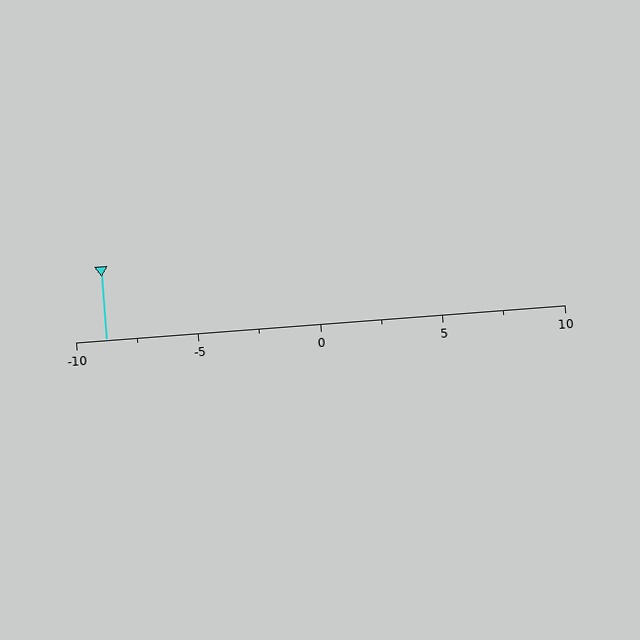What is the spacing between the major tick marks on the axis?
The major ticks are spaced 5 apart.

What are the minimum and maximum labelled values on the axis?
The axis runs from -10 to 10.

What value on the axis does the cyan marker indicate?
The marker indicates approximately -8.8.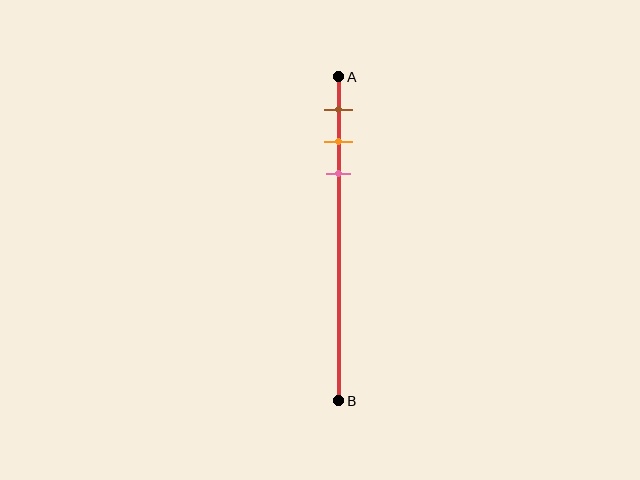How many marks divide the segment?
There are 3 marks dividing the segment.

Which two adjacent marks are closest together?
The orange and pink marks are the closest adjacent pair.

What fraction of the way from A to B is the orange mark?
The orange mark is approximately 20% (0.2) of the way from A to B.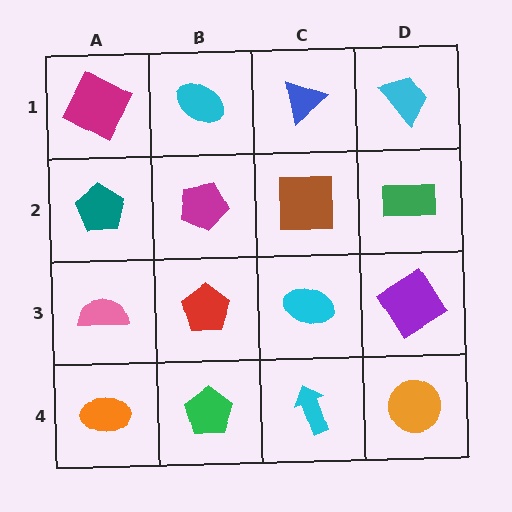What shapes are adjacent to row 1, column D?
A green rectangle (row 2, column D), a blue triangle (row 1, column C).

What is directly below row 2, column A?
A pink semicircle.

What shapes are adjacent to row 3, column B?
A magenta pentagon (row 2, column B), a green pentagon (row 4, column B), a pink semicircle (row 3, column A), a cyan ellipse (row 3, column C).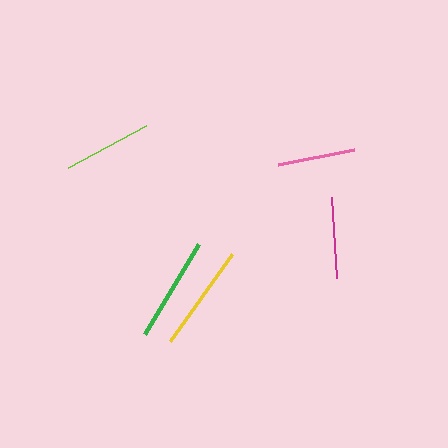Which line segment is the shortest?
The pink line is the shortest at approximately 78 pixels.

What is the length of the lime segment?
The lime segment is approximately 89 pixels long.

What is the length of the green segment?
The green segment is approximately 105 pixels long.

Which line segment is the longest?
The yellow line is the longest at approximately 107 pixels.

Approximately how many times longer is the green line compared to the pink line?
The green line is approximately 1.4 times the length of the pink line.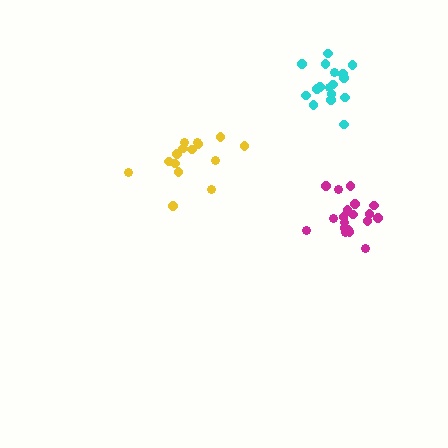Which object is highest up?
The cyan cluster is topmost.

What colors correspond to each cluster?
The clusters are colored: yellow, cyan, magenta.